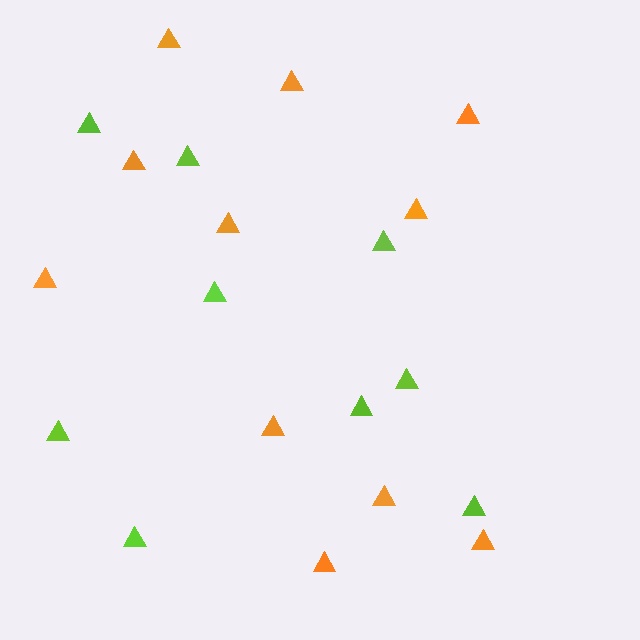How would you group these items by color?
There are 2 groups: one group of orange triangles (11) and one group of lime triangles (9).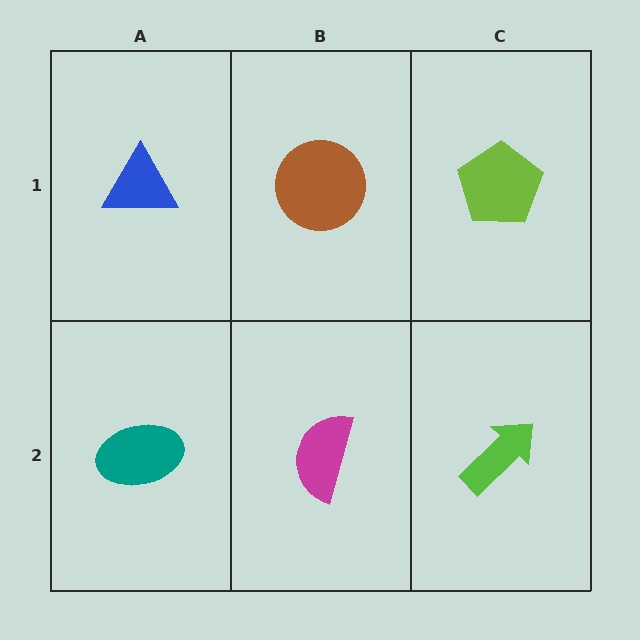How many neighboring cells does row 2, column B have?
3.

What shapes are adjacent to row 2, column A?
A blue triangle (row 1, column A), a magenta semicircle (row 2, column B).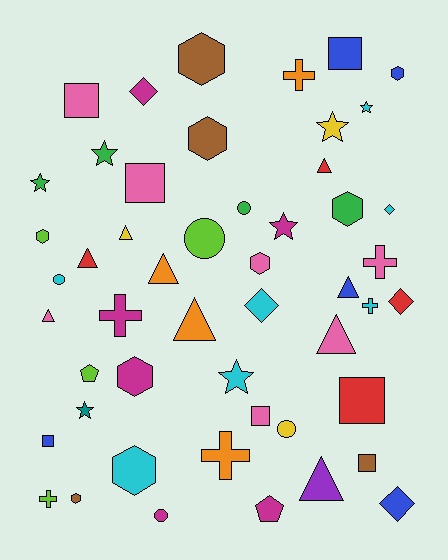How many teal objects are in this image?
There is 1 teal object.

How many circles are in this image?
There are 5 circles.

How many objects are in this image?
There are 50 objects.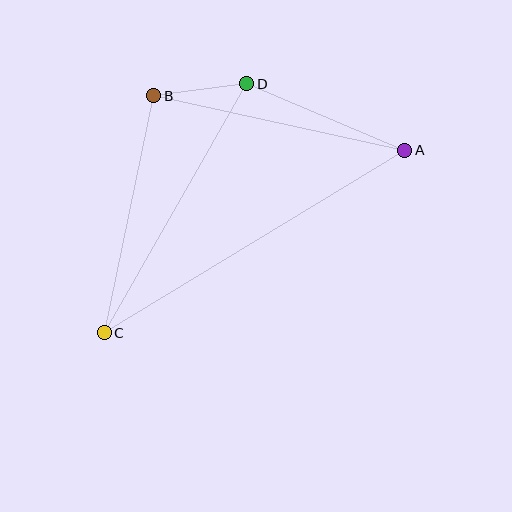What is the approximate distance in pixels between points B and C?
The distance between B and C is approximately 243 pixels.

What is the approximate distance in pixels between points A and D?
The distance between A and D is approximately 171 pixels.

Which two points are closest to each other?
Points B and D are closest to each other.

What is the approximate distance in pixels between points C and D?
The distance between C and D is approximately 287 pixels.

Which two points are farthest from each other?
Points A and C are farthest from each other.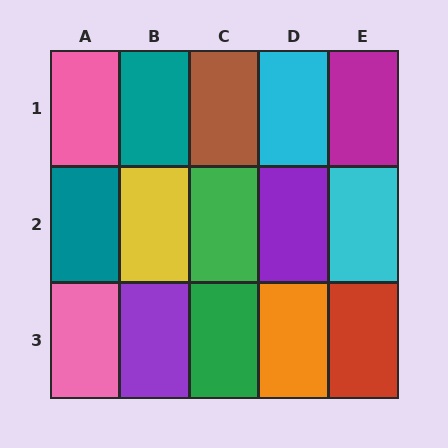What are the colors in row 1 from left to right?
Pink, teal, brown, cyan, magenta.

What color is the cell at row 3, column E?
Red.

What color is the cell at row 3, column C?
Green.